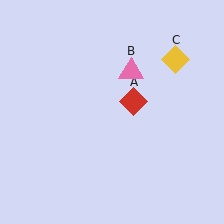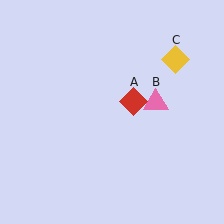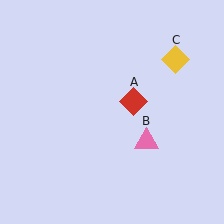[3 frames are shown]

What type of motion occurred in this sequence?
The pink triangle (object B) rotated clockwise around the center of the scene.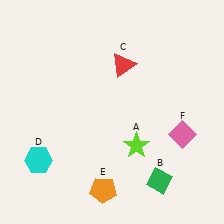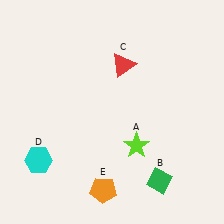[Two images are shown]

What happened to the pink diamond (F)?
The pink diamond (F) was removed in Image 2. It was in the bottom-right area of Image 1.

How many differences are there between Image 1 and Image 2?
There is 1 difference between the two images.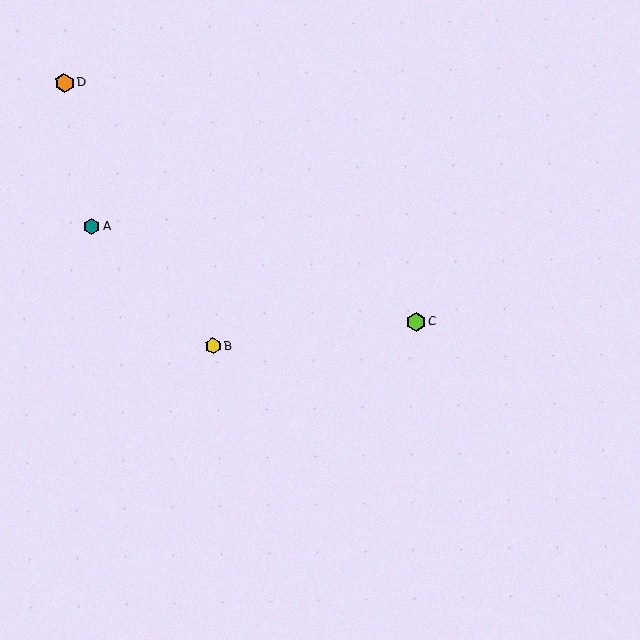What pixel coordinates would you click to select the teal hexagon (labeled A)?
Click at (91, 226) to select the teal hexagon A.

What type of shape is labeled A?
Shape A is a teal hexagon.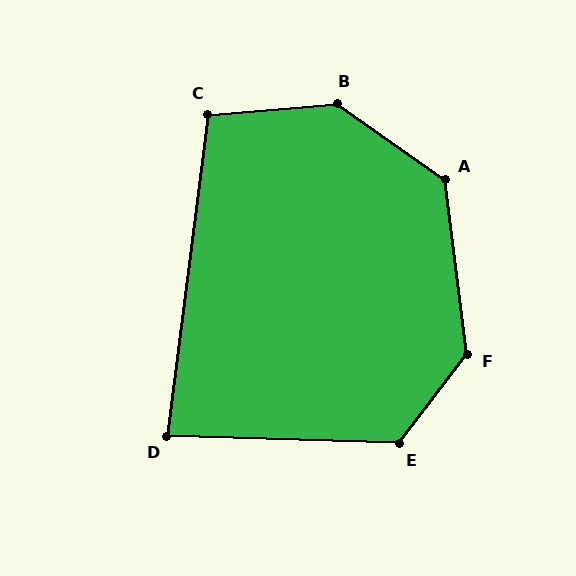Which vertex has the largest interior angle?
B, at approximately 140 degrees.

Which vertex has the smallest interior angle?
D, at approximately 85 degrees.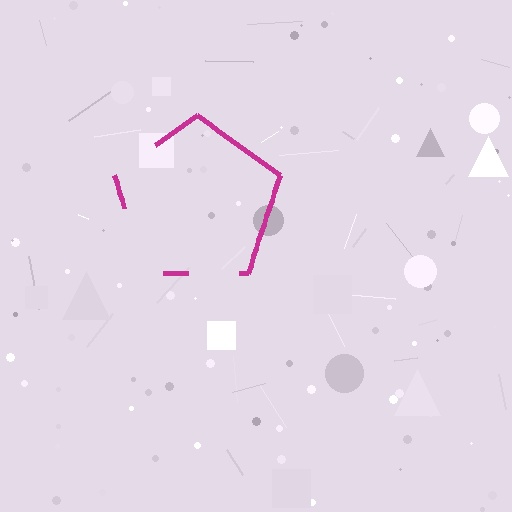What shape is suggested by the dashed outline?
The dashed outline suggests a pentagon.